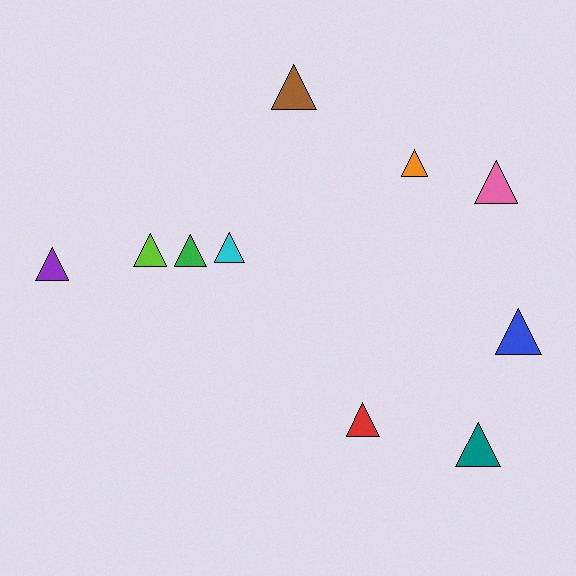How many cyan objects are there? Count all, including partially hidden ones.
There is 1 cyan object.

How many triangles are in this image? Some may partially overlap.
There are 10 triangles.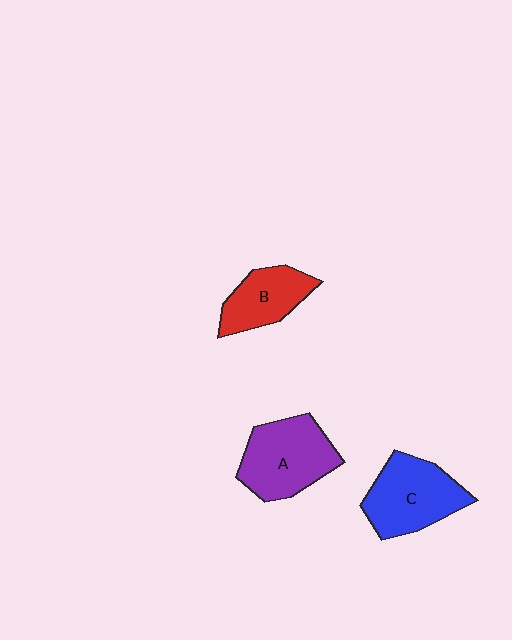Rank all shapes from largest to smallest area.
From largest to smallest: A (purple), C (blue), B (red).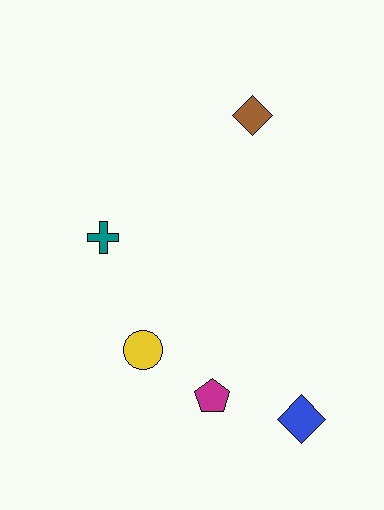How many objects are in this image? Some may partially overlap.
There are 5 objects.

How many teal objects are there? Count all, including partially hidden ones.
There is 1 teal object.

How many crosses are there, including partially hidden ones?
There is 1 cross.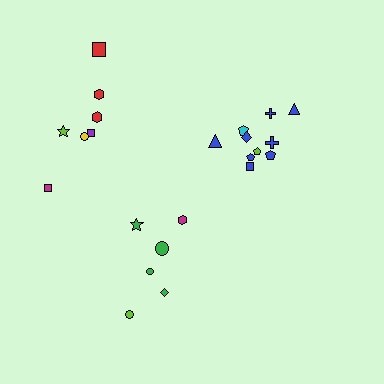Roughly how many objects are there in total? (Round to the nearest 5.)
Roughly 25 objects in total.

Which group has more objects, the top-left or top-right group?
The top-right group.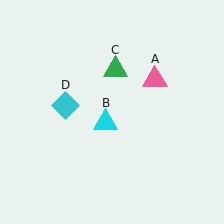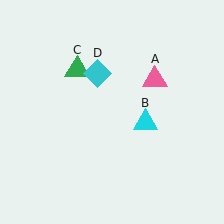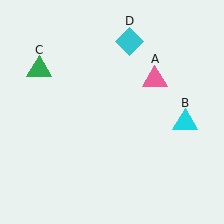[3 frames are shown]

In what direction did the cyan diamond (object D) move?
The cyan diamond (object D) moved up and to the right.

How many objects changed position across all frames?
3 objects changed position: cyan triangle (object B), green triangle (object C), cyan diamond (object D).